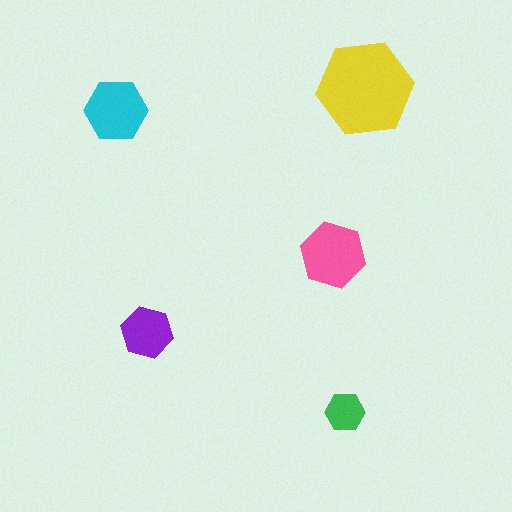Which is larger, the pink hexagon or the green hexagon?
The pink one.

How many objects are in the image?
There are 5 objects in the image.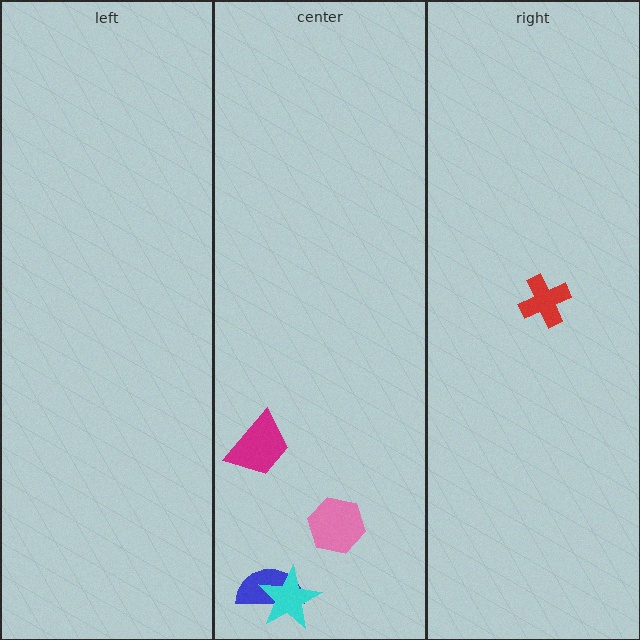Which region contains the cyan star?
The center region.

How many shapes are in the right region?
1.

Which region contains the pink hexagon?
The center region.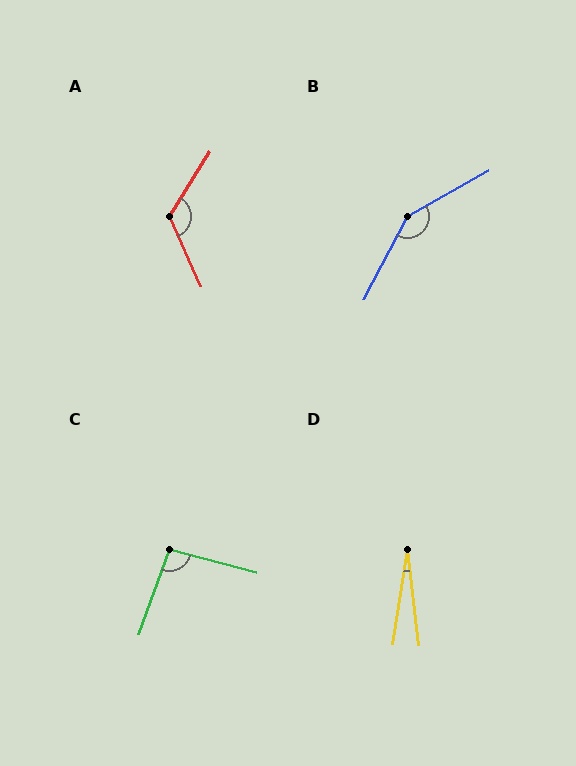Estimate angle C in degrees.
Approximately 95 degrees.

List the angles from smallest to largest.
D (16°), C (95°), A (124°), B (147°).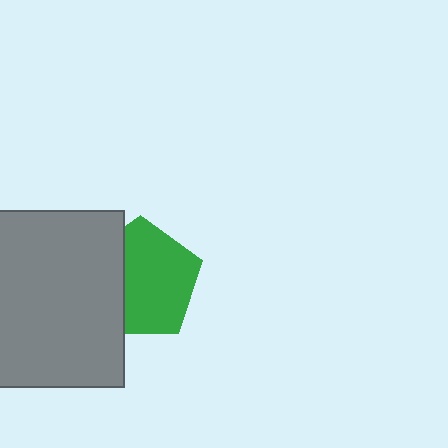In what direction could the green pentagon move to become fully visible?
The green pentagon could move right. That would shift it out from behind the gray rectangle entirely.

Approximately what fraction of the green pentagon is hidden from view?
Roughly 34% of the green pentagon is hidden behind the gray rectangle.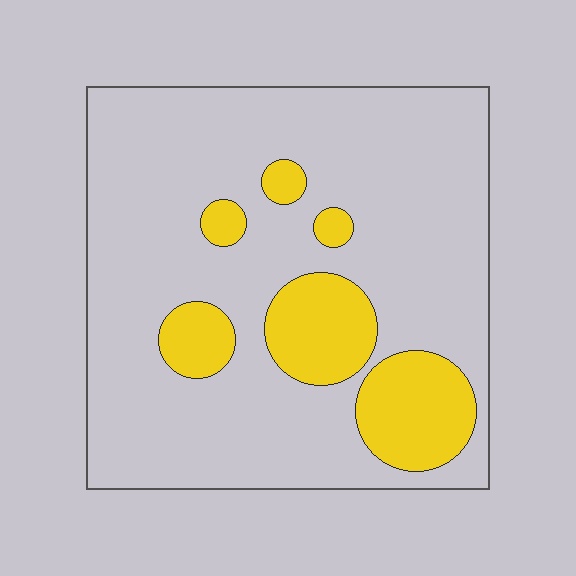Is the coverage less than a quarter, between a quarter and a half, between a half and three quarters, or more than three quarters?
Less than a quarter.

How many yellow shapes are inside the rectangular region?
6.